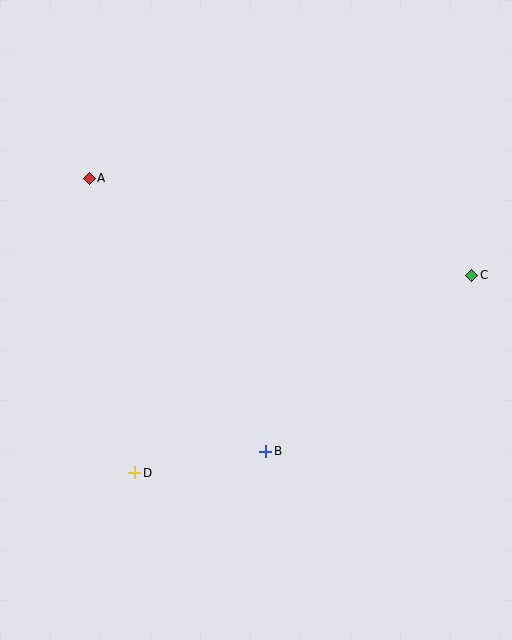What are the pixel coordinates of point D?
Point D is at (135, 473).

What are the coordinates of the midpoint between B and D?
The midpoint between B and D is at (200, 462).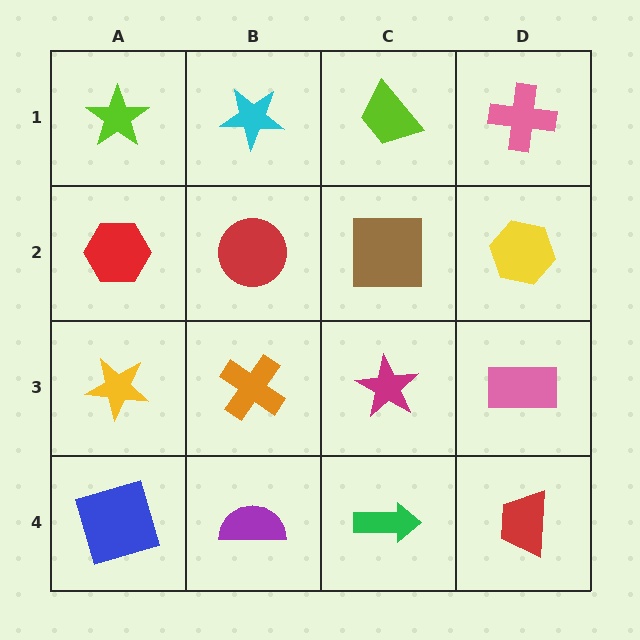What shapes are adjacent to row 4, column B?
An orange cross (row 3, column B), a blue square (row 4, column A), a green arrow (row 4, column C).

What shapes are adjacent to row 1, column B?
A red circle (row 2, column B), a lime star (row 1, column A), a lime trapezoid (row 1, column C).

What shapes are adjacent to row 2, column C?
A lime trapezoid (row 1, column C), a magenta star (row 3, column C), a red circle (row 2, column B), a yellow hexagon (row 2, column D).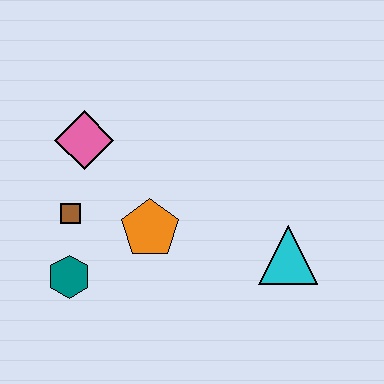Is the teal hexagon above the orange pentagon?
No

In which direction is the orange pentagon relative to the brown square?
The orange pentagon is to the right of the brown square.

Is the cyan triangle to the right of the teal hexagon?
Yes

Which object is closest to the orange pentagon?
The brown square is closest to the orange pentagon.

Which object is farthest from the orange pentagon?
The cyan triangle is farthest from the orange pentagon.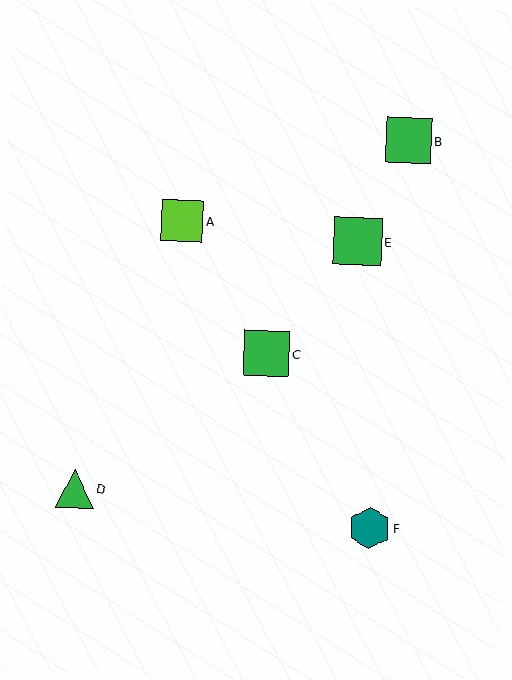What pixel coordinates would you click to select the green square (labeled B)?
Click at (409, 140) to select the green square B.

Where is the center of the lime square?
The center of the lime square is at (182, 221).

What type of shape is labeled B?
Shape B is a green square.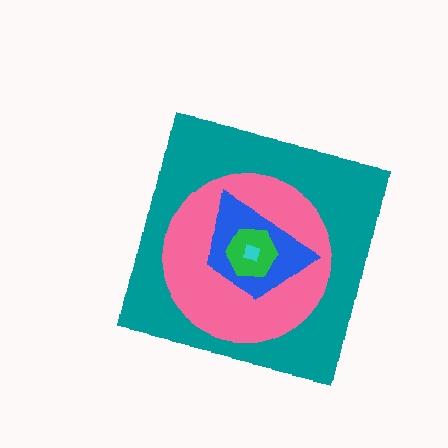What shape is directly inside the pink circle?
The blue trapezoid.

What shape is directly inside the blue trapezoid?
The green hexagon.